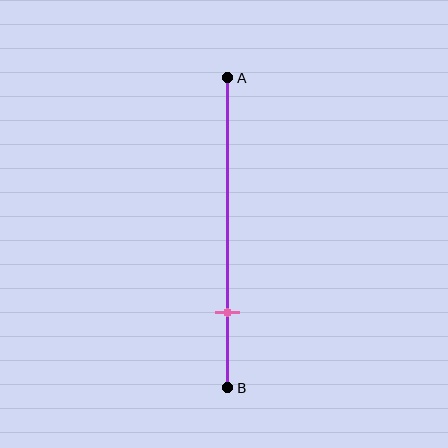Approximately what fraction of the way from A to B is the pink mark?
The pink mark is approximately 75% of the way from A to B.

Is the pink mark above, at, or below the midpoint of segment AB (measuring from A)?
The pink mark is below the midpoint of segment AB.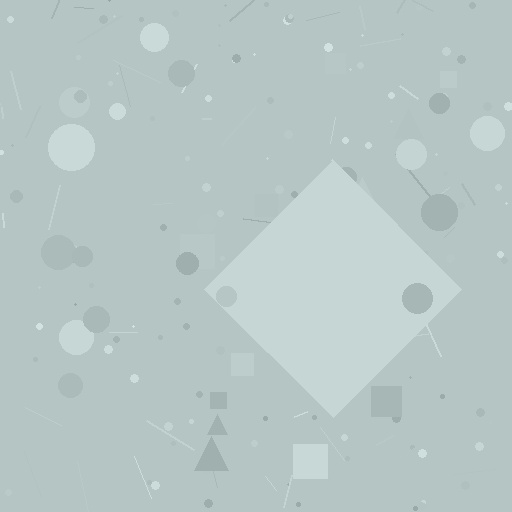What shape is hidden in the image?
A diamond is hidden in the image.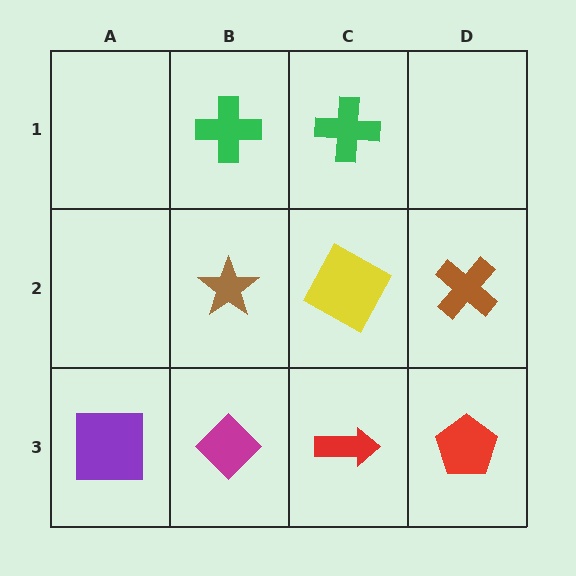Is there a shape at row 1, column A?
No, that cell is empty.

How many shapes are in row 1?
2 shapes.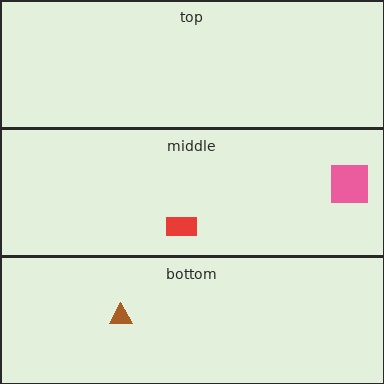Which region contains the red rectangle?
The middle region.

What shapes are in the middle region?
The red rectangle, the pink square.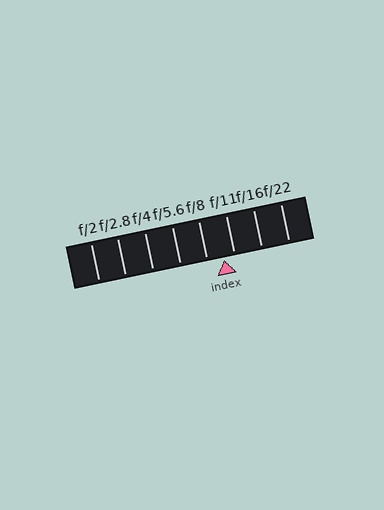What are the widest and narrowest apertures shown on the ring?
The widest aperture shown is f/2 and the narrowest is f/22.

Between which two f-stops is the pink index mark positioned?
The index mark is between f/8 and f/11.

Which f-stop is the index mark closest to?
The index mark is closest to f/11.